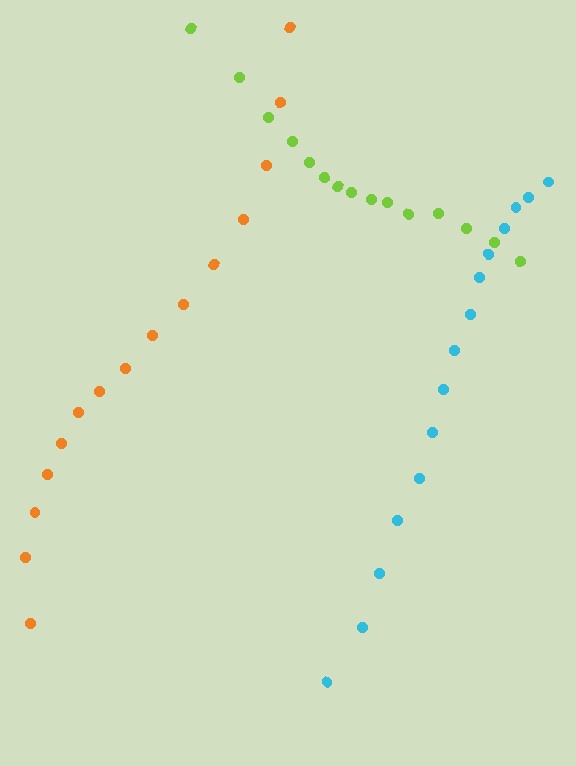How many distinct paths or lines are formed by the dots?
There are 3 distinct paths.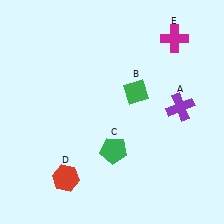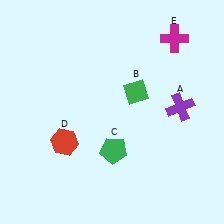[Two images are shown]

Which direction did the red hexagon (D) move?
The red hexagon (D) moved up.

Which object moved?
The red hexagon (D) moved up.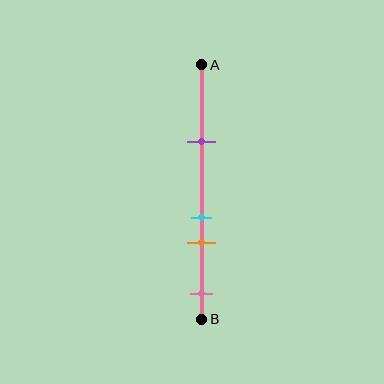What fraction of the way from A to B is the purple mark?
The purple mark is approximately 30% (0.3) of the way from A to B.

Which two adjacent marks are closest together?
The cyan and orange marks are the closest adjacent pair.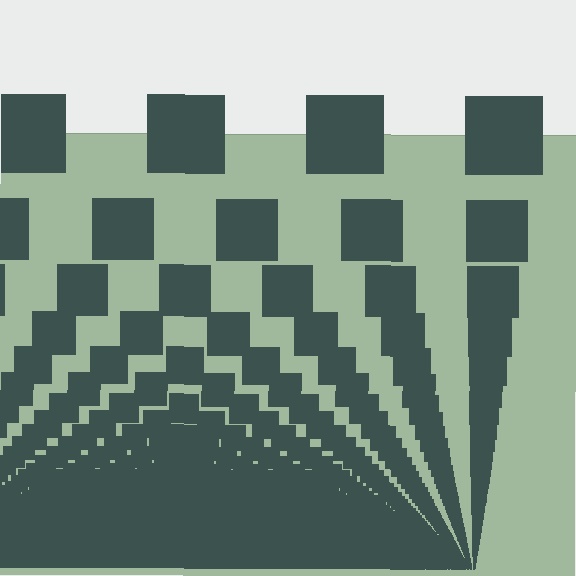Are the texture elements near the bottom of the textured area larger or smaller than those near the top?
Smaller. The gradient is inverted — elements near the bottom are smaller and denser.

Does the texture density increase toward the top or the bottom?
Density increases toward the bottom.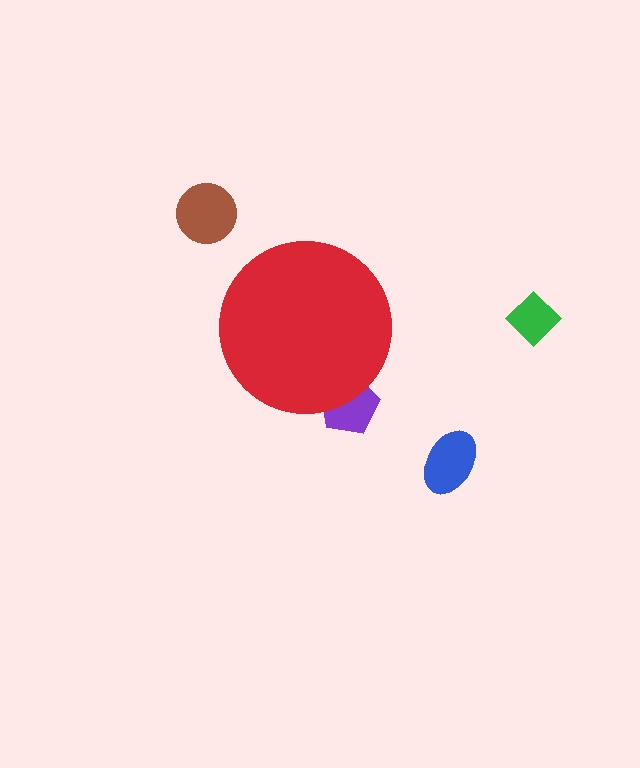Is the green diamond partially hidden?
No, the green diamond is fully visible.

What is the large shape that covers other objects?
A red circle.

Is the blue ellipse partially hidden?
No, the blue ellipse is fully visible.